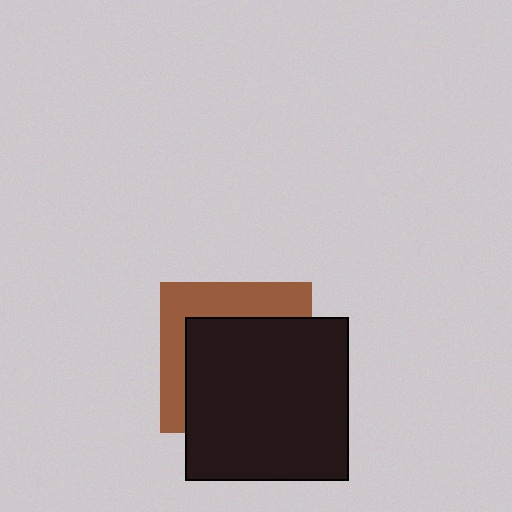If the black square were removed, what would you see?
You would see the complete brown square.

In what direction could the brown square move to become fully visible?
The brown square could move toward the upper-left. That would shift it out from behind the black square entirely.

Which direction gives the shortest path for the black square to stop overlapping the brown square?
Moving toward the lower-right gives the shortest separation.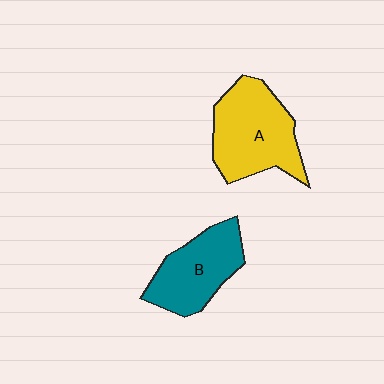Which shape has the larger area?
Shape A (yellow).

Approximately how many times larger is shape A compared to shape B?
Approximately 1.2 times.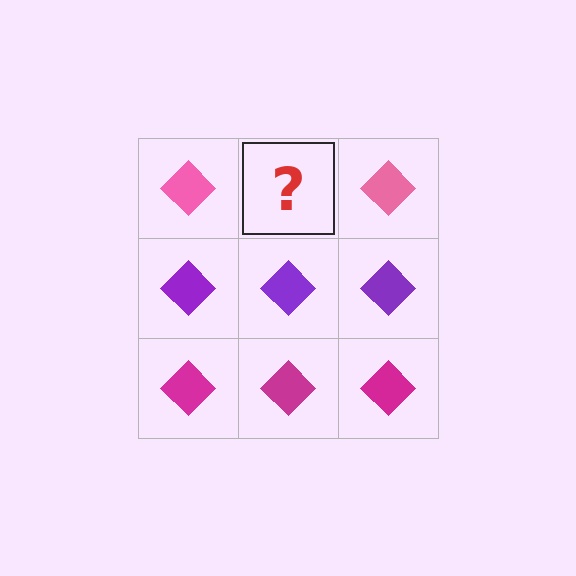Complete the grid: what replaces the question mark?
The question mark should be replaced with a pink diamond.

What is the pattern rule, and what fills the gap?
The rule is that each row has a consistent color. The gap should be filled with a pink diamond.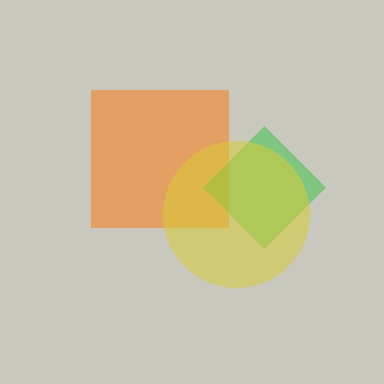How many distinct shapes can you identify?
There are 3 distinct shapes: an orange square, a green diamond, a yellow circle.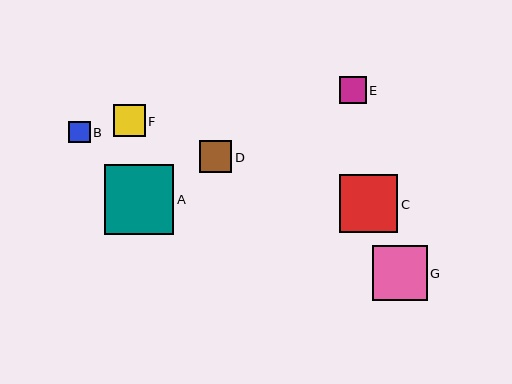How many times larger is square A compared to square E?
Square A is approximately 2.6 times the size of square E.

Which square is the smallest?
Square B is the smallest with a size of approximately 22 pixels.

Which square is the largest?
Square A is the largest with a size of approximately 70 pixels.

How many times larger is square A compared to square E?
Square A is approximately 2.6 times the size of square E.